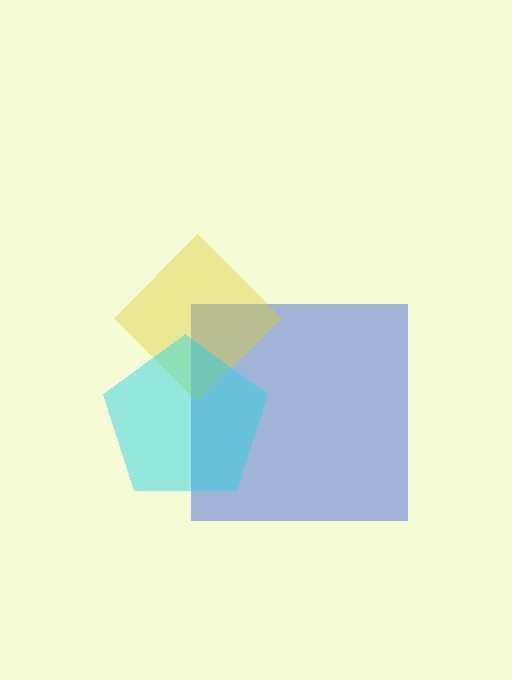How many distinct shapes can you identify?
There are 3 distinct shapes: a blue square, a yellow diamond, a cyan pentagon.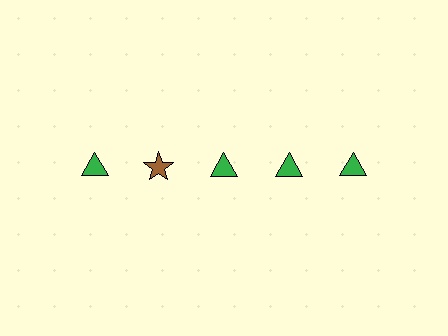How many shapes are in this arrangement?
There are 5 shapes arranged in a grid pattern.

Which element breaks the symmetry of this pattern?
The brown star in the top row, second from left column breaks the symmetry. All other shapes are green triangles.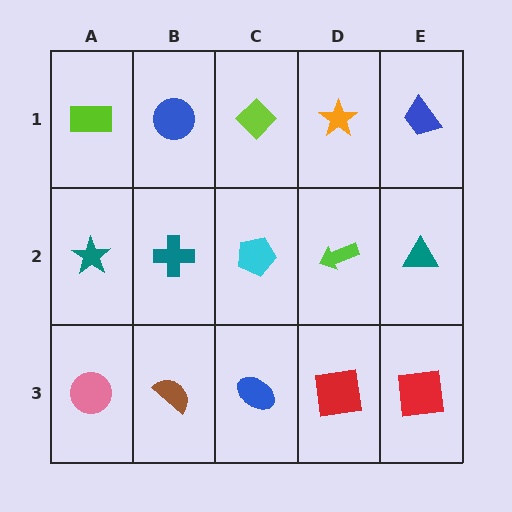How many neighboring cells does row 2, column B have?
4.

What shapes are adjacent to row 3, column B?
A teal cross (row 2, column B), a pink circle (row 3, column A), a blue ellipse (row 3, column C).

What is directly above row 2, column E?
A blue trapezoid.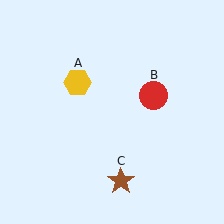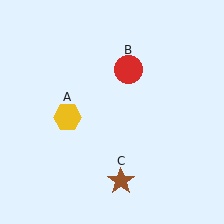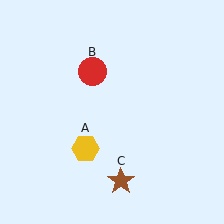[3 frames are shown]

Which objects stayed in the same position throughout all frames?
Brown star (object C) remained stationary.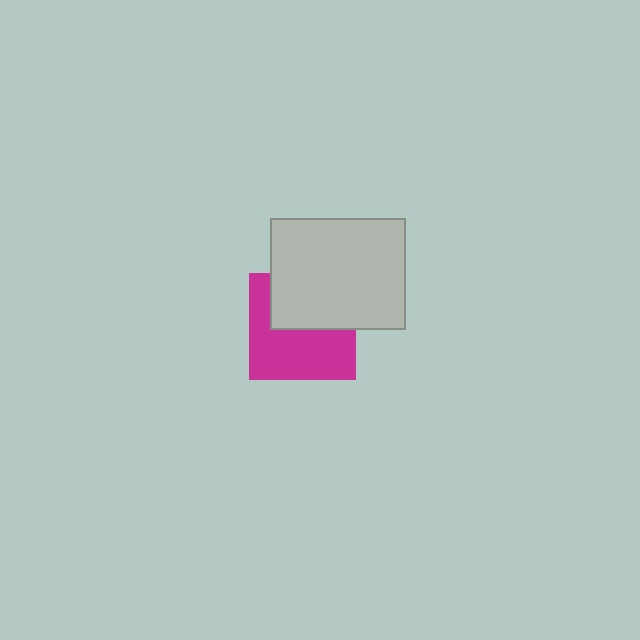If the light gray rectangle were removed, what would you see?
You would see the complete magenta square.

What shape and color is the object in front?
The object in front is a light gray rectangle.